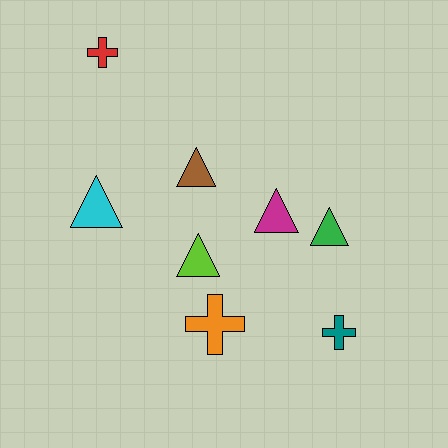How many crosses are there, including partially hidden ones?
There are 3 crosses.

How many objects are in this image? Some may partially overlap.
There are 8 objects.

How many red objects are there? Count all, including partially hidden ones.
There is 1 red object.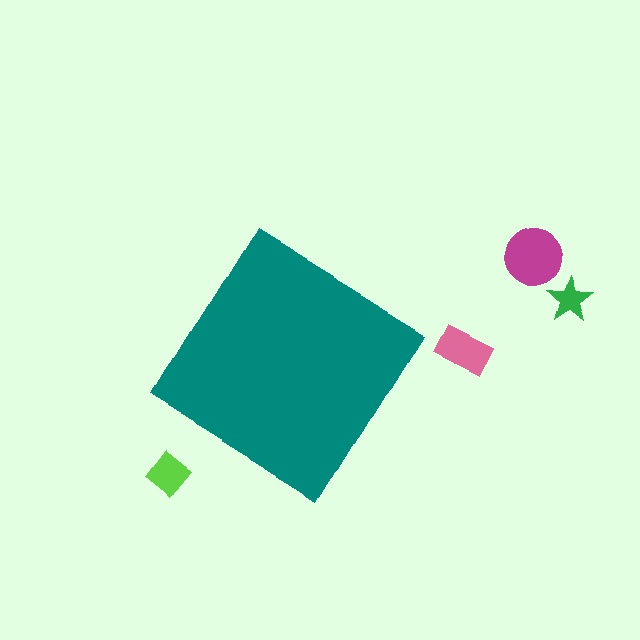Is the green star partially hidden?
No, the green star is fully visible.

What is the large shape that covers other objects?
A teal diamond.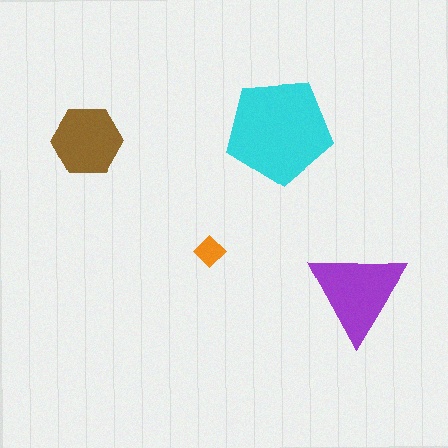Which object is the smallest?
The orange diamond.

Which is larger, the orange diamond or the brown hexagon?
The brown hexagon.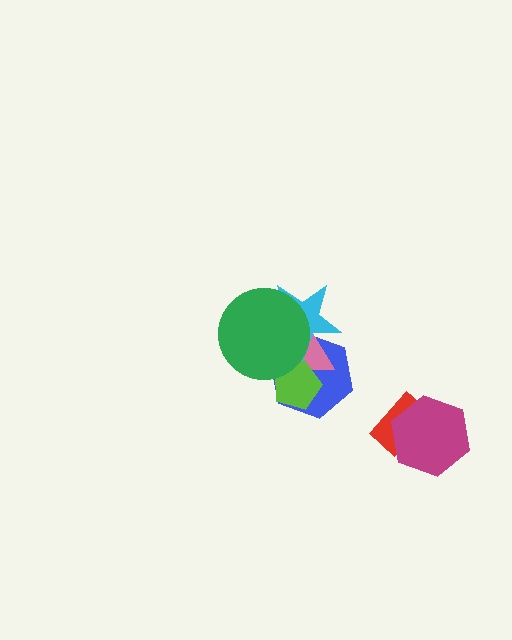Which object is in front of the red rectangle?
The magenta hexagon is in front of the red rectangle.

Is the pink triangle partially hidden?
Yes, it is partially covered by another shape.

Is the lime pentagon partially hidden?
Yes, it is partially covered by another shape.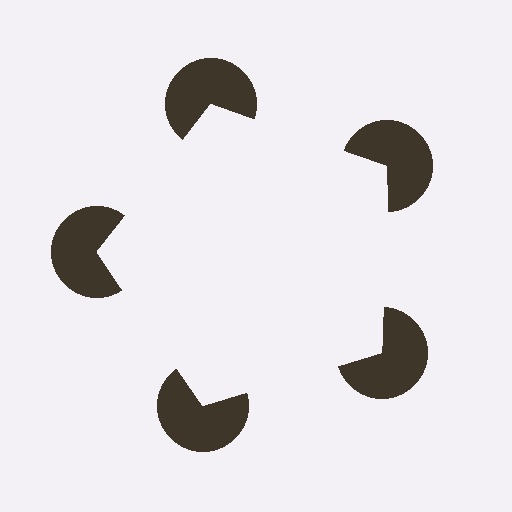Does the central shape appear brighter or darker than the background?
It typically appears slightly brighter than the background, even though no actual brightness change is drawn.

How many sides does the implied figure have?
5 sides.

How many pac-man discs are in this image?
There are 5 — one at each vertex of the illusory pentagon.